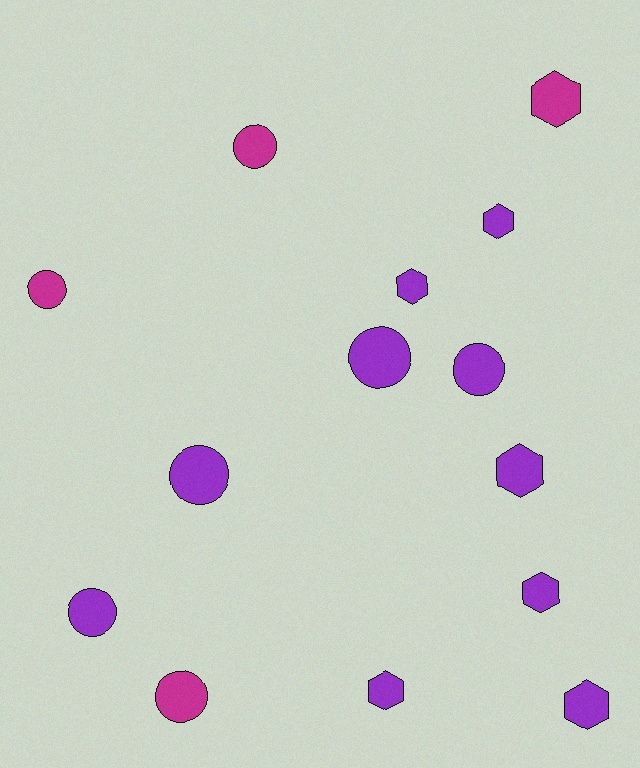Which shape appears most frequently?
Circle, with 7 objects.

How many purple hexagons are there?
There are 6 purple hexagons.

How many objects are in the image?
There are 14 objects.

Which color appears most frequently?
Purple, with 10 objects.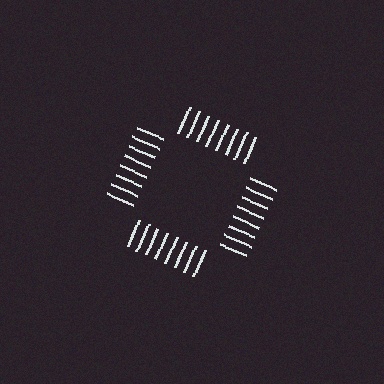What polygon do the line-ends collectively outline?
An illusory square — the line segments terminate on its edges but no continuous stroke is drawn.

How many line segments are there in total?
32 — 8 along each of the 4 edges.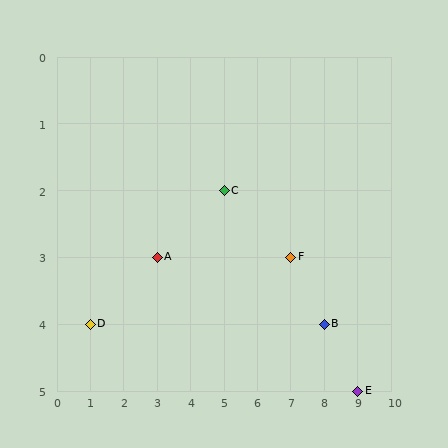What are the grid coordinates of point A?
Point A is at grid coordinates (3, 3).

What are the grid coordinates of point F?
Point F is at grid coordinates (7, 3).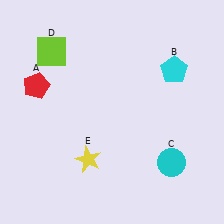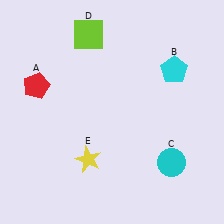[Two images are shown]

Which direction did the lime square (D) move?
The lime square (D) moved right.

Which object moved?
The lime square (D) moved right.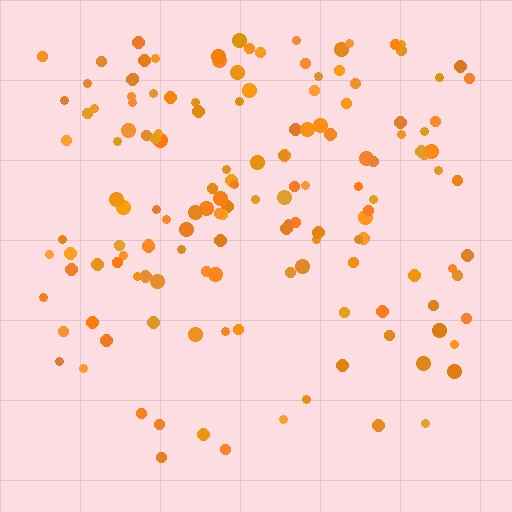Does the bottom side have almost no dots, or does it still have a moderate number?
Still a moderate number, just noticeably fewer than the top.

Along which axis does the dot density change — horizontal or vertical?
Vertical.